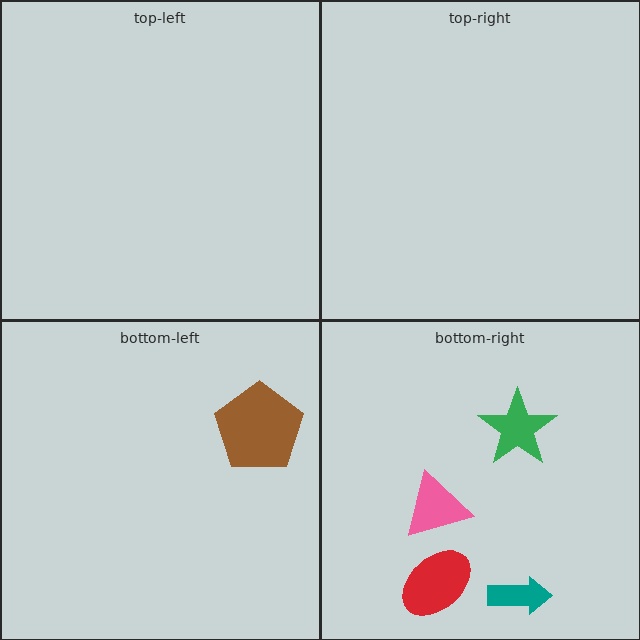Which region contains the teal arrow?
The bottom-right region.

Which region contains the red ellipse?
The bottom-right region.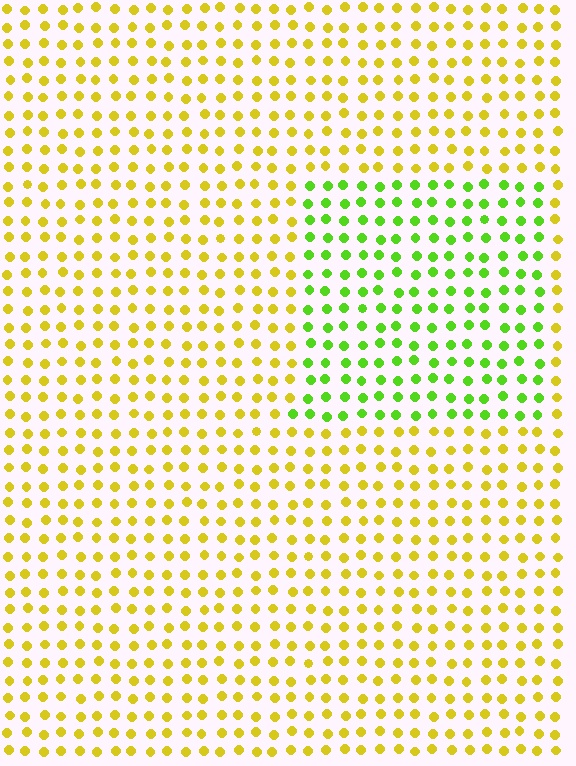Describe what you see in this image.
The image is filled with small yellow elements in a uniform arrangement. A rectangle-shaped region is visible where the elements are tinted to a slightly different hue, forming a subtle color boundary.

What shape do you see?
I see a rectangle.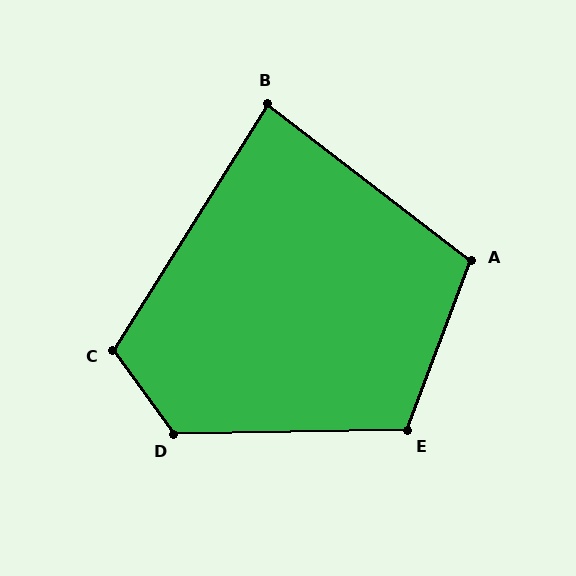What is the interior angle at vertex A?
Approximately 107 degrees (obtuse).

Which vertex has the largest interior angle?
D, at approximately 125 degrees.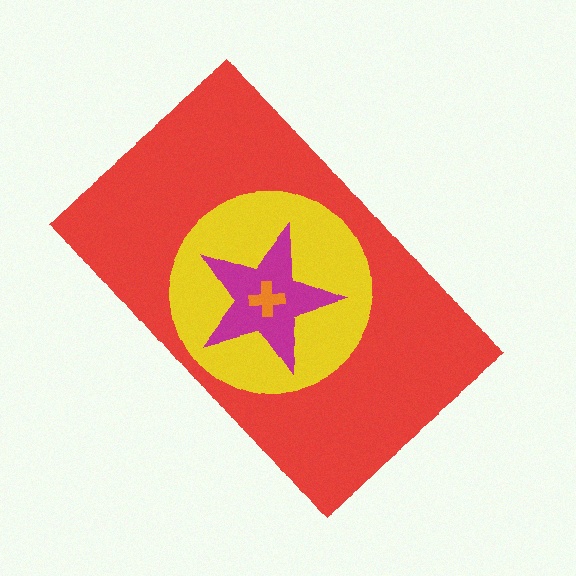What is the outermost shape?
The red rectangle.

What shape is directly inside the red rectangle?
The yellow circle.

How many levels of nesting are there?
4.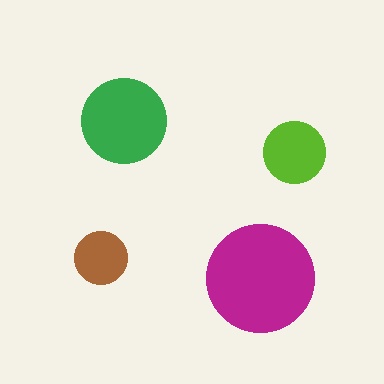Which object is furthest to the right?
The lime circle is rightmost.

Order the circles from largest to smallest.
the magenta one, the green one, the lime one, the brown one.